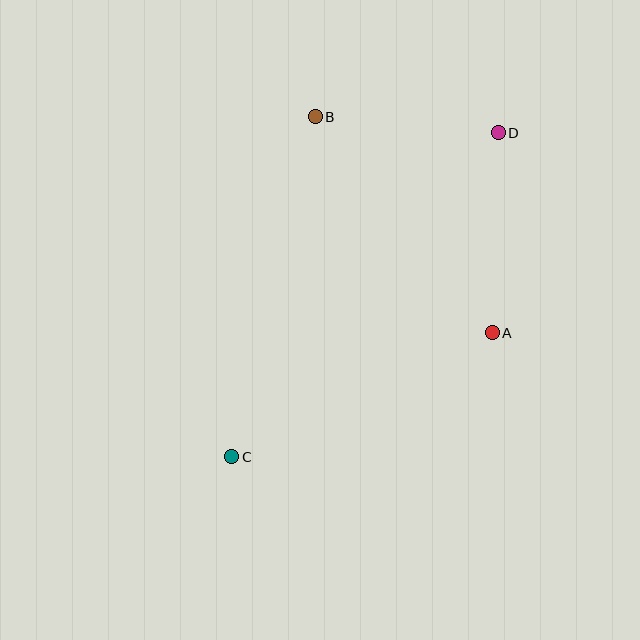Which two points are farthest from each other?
Points C and D are farthest from each other.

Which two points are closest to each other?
Points B and D are closest to each other.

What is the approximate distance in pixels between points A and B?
The distance between A and B is approximately 279 pixels.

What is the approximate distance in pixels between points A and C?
The distance between A and C is approximately 288 pixels.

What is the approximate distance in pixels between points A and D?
The distance between A and D is approximately 200 pixels.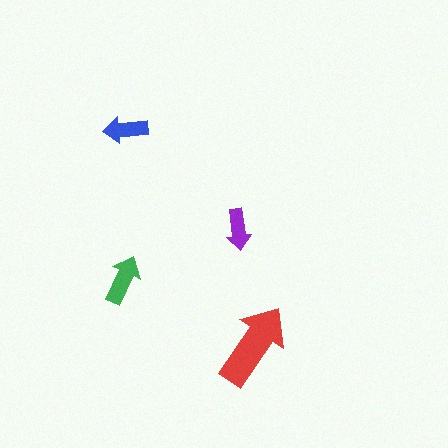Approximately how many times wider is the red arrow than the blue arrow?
About 2 times wider.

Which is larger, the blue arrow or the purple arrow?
The blue one.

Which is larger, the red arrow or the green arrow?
The red one.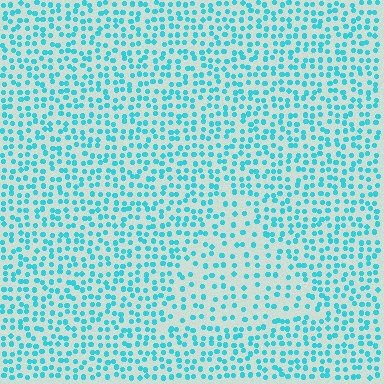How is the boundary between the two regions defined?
The boundary is defined by a change in element density (approximately 1.7x ratio). All elements are the same color, size, and shape.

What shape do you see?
I see a triangle.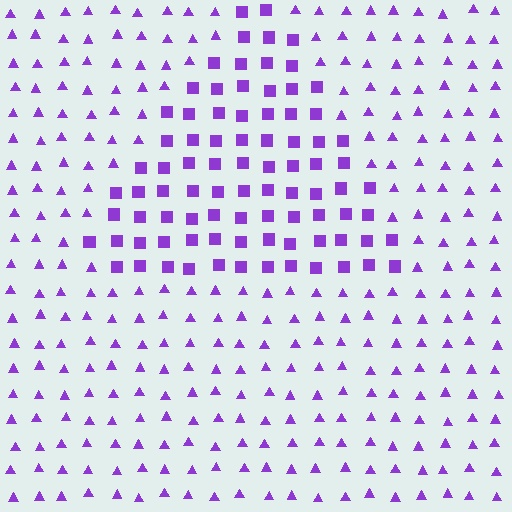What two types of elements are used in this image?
The image uses squares inside the triangle region and triangles outside it.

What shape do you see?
I see a triangle.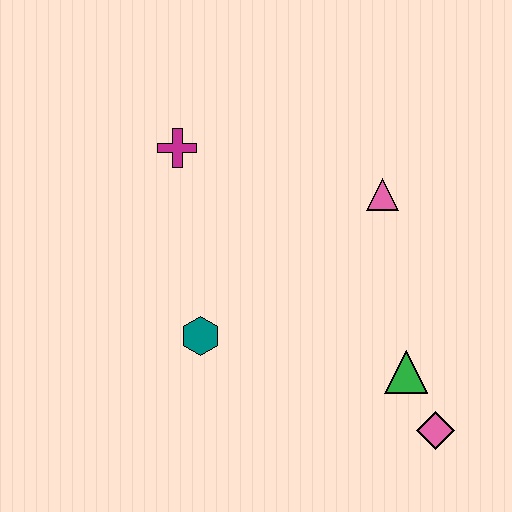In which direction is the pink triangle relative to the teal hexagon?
The pink triangle is to the right of the teal hexagon.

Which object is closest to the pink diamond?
The green triangle is closest to the pink diamond.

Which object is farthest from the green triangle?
The magenta cross is farthest from the green triangle.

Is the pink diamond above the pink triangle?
No